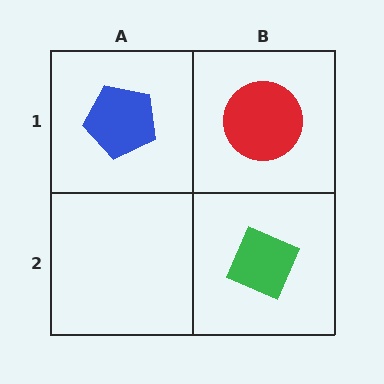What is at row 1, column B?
A red circle.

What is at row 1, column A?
A blue pentagon.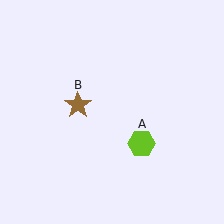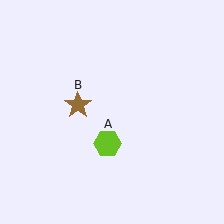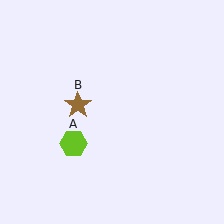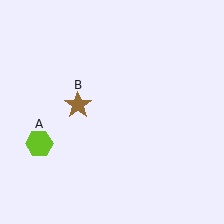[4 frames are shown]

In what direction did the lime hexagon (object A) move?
The lime hexagon (object A) moved left.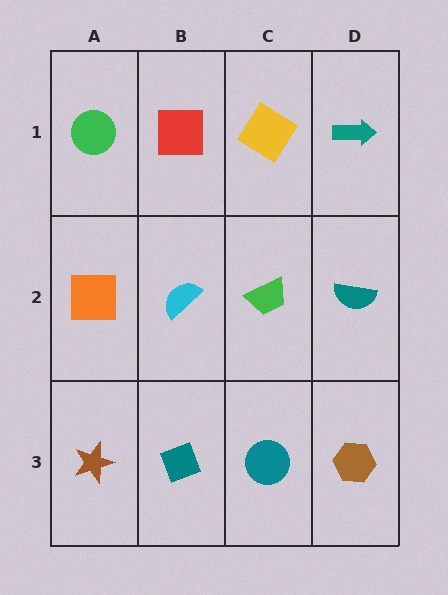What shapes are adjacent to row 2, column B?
A red square (row 1, column B), a teal diamond (row 3, column B), an orange square (row 2, column A), a green trapezoid (row 2, column C).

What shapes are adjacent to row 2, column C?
A yellow diamond (row 1, column C), a teal circle (row 3, column C), a cyan semicircle (row 2, column B), a teal semicircle (row 2, column D).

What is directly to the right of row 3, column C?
A brown hexagon.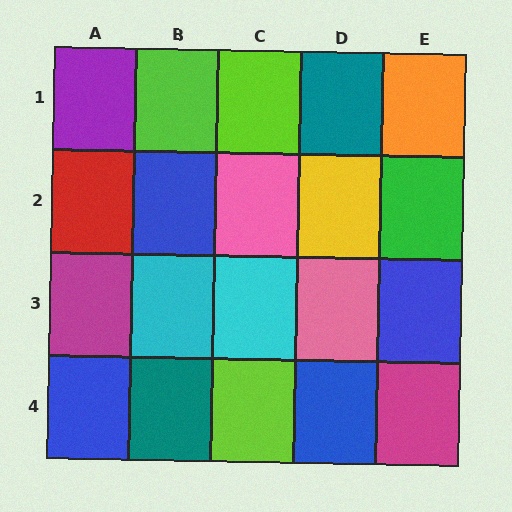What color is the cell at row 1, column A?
Purple.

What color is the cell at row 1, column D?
Teal.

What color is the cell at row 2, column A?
Red.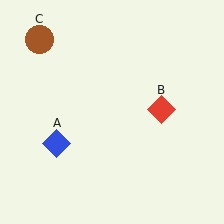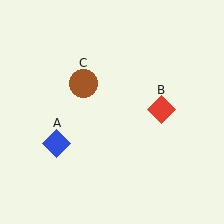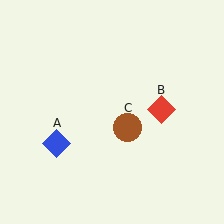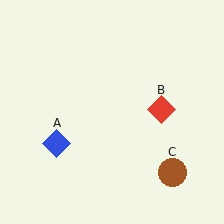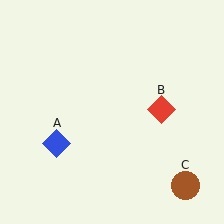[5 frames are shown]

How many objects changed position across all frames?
1 object changed position: brown circle (object C).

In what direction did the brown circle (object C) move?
The brown circle (object C) moved down and to the right.